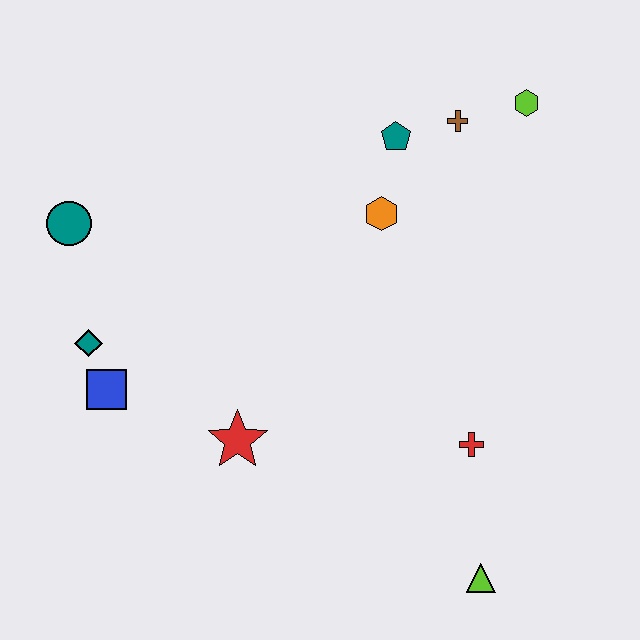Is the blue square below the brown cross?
Yes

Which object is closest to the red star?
The blue square is closest to the red star.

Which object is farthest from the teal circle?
The lime triangle is farthest from the teal circle.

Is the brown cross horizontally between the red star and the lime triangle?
Yes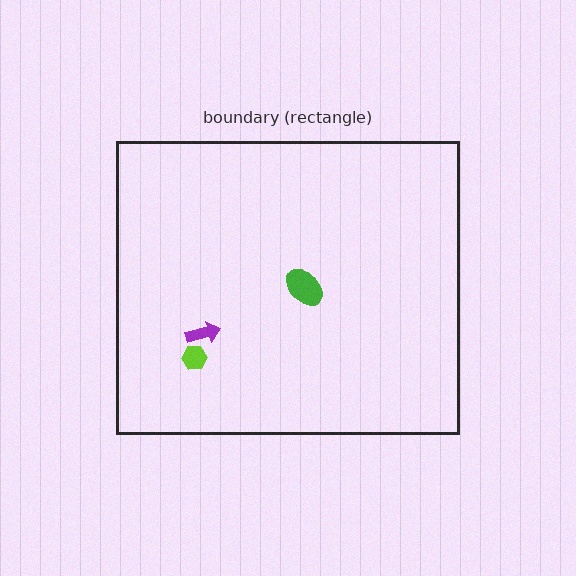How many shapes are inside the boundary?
3 inside, 0 outside.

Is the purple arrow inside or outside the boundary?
Inside.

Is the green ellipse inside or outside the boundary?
Inside.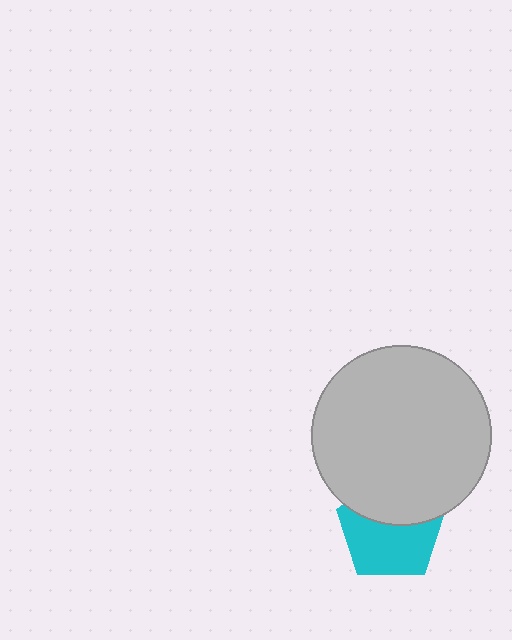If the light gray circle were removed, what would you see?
You would see the complete cyan pentagon.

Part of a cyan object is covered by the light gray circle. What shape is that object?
It is a pentagon.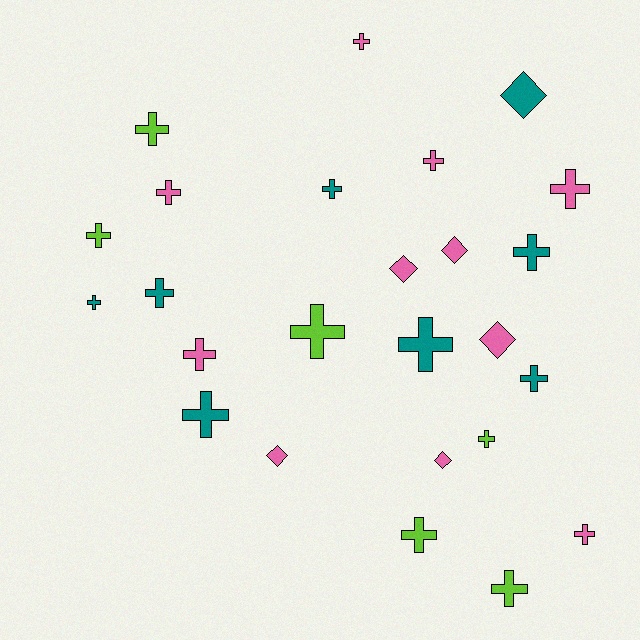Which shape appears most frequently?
Cross, with 19 objects.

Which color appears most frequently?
Pink, with 11 objects.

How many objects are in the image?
There are 25 objects.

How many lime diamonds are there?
There are no lime diamonds.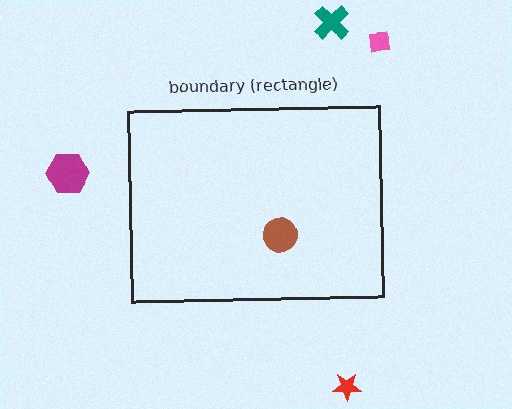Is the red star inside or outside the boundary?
Outside.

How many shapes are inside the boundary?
1 inside, 4 outside.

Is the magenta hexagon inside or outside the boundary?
Outside.